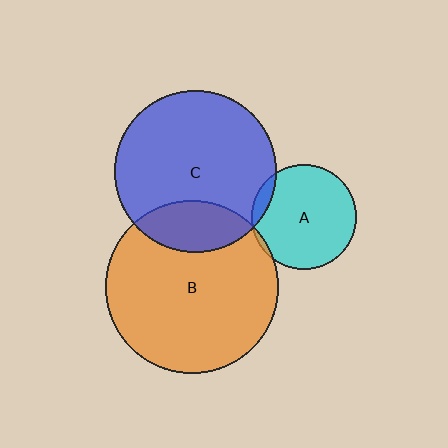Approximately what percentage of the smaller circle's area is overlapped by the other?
Approximately 20%.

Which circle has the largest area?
Circle B (orange).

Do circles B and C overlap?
Yes.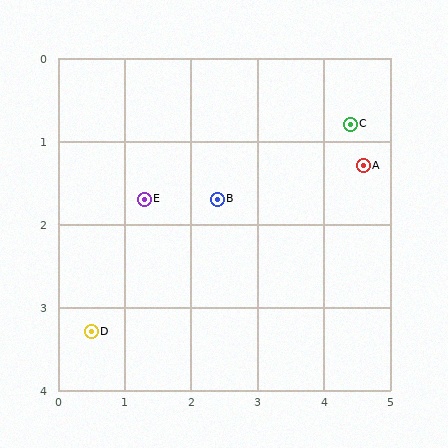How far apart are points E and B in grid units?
Points E and B are about 1.1 grid units apart.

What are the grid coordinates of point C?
Point C is at approximately (4.4, 0.8).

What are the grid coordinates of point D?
Point D is at approximately (0.5, 3.3).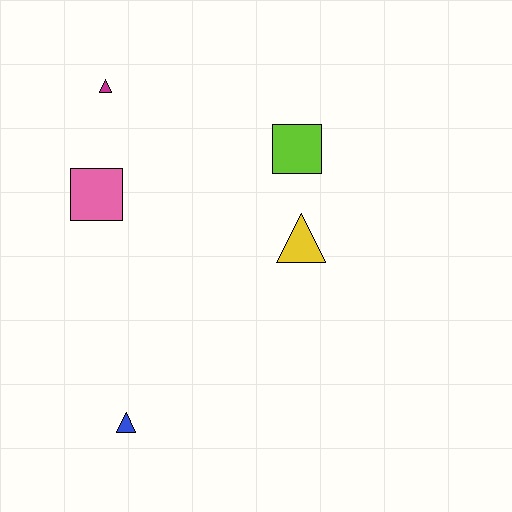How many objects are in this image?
There are 5 objects.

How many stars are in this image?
There are no stars.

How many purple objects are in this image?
There are no purple objects.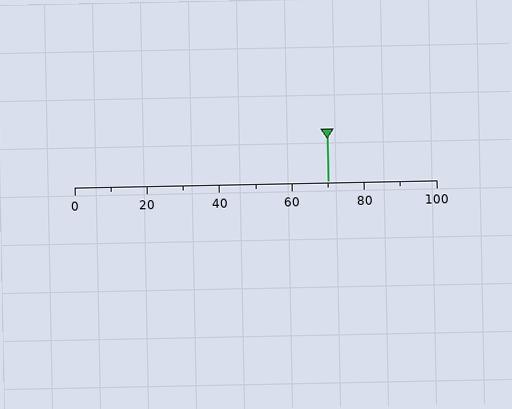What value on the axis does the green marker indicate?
The marker indicates approximately 70.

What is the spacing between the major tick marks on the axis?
The major ticks are spaced 20 apart.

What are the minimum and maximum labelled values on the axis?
The axis runs from 0 to 100.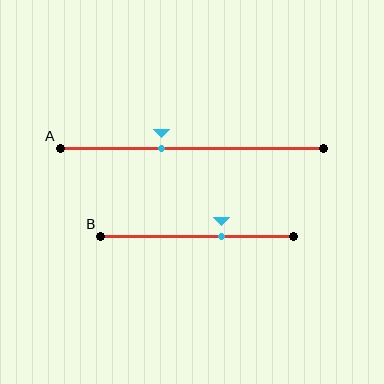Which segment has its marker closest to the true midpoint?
Segment A has its marker closest to the true midpoint.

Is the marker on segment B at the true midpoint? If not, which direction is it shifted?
No, the marker on segment B is shifted to the right by about 13% of the segment length.